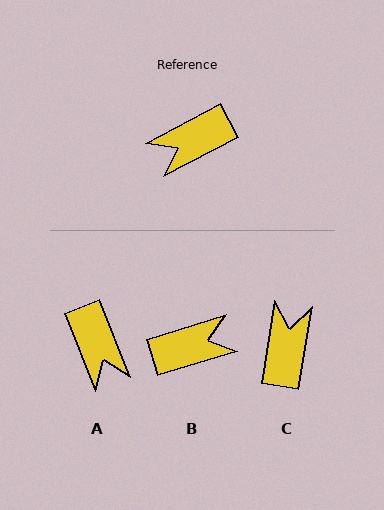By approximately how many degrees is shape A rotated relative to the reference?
Approximately 84 degrees counter-clockwise.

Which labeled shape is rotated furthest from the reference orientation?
B, about 169 degrees away.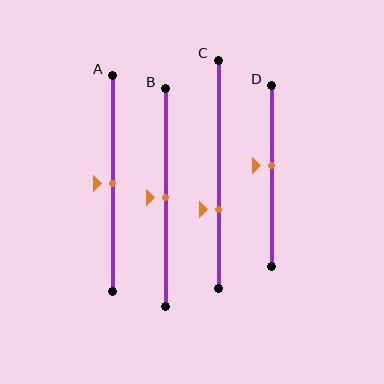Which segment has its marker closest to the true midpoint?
Segment A has its marker closest to the true midpoint.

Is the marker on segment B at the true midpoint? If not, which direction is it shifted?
Yes, the marker on segment B is at the true midpoint.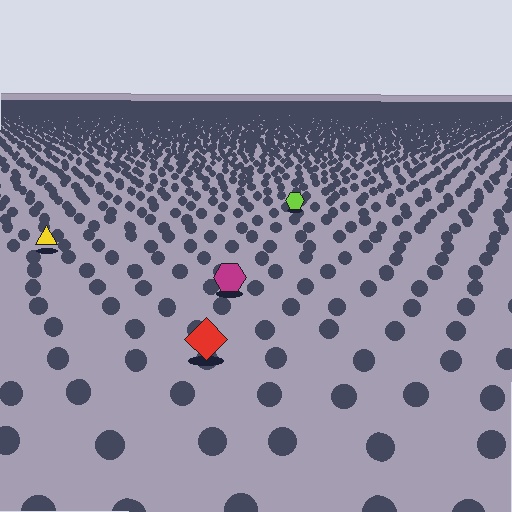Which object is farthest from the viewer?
The lime hexagon is farthest from the viewer. It appears smaller and the ground texture around it is denser.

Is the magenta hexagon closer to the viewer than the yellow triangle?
Yes. The magenta hexagon is closer — you can tell from the texture gradient: the ground texture is coarser near it.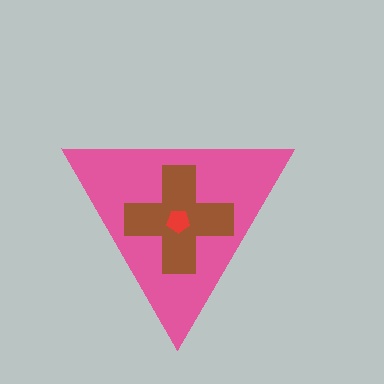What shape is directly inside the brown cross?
The red pentagon.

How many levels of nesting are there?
3.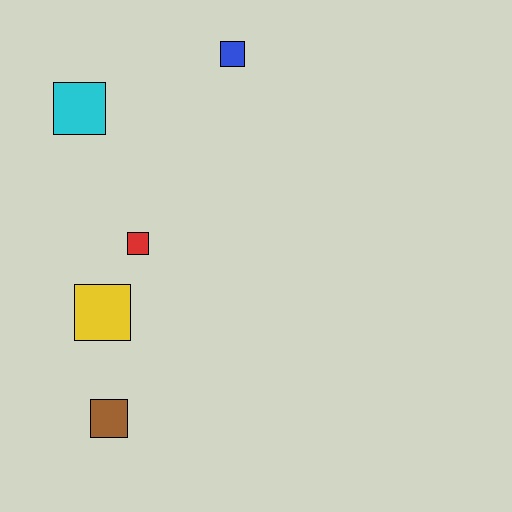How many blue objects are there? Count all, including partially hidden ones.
There is 1 blue object.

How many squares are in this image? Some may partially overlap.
There are 5 squares.